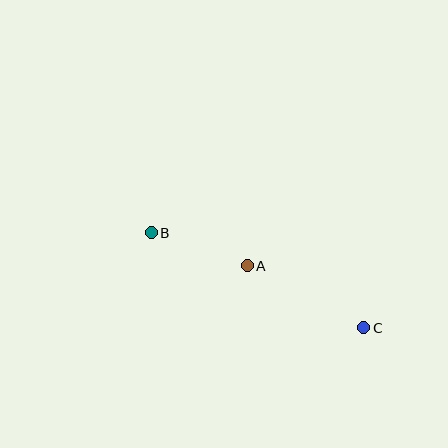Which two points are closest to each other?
Points A and B are closest to each other.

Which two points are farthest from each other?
Points B and C are farthest from each other.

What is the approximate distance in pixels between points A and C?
The distance between A and C is approximately 132 pixels.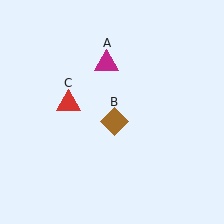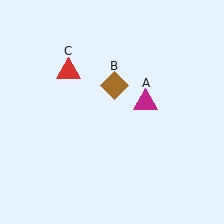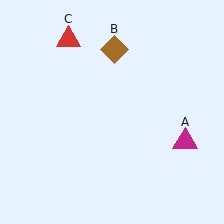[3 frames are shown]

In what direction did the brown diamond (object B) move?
The brown diamond (object B) moved up.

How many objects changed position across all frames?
3 objects changed position: magenta triangle (object A), brown diamond (object B), red triangle (object C).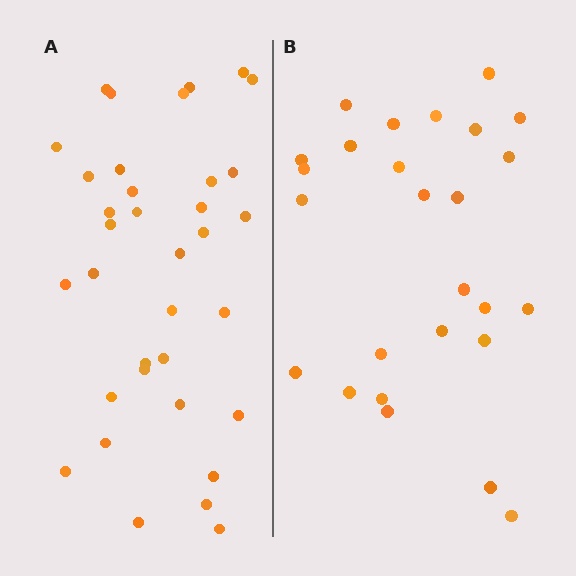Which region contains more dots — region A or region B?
Region A (the left region) has more dots.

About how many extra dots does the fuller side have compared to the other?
Region A has roughly 8 or so more dots than region B.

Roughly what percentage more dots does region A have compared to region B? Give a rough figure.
About 35% more.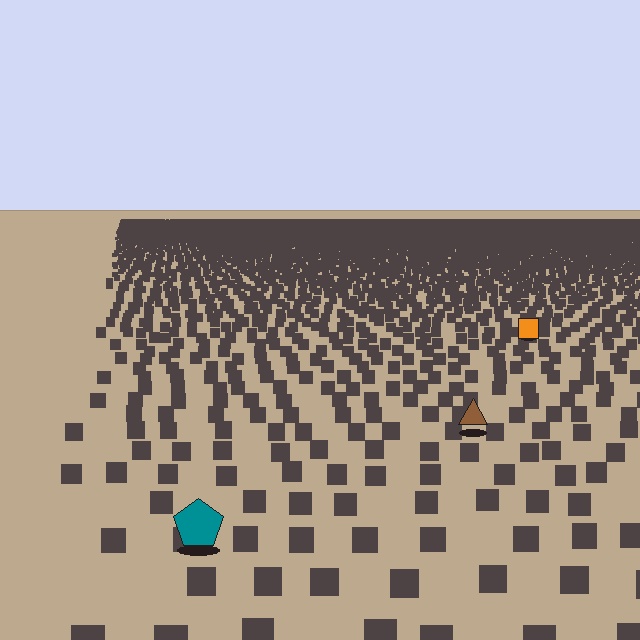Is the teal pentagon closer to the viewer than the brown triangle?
Yes. The teal pentagon is closer — you can tell from the texture gradient: the ground texture is coarser near it.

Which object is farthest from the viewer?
The orange square is farthest from the viewer. It appears smaller and the ground texture around it is denser.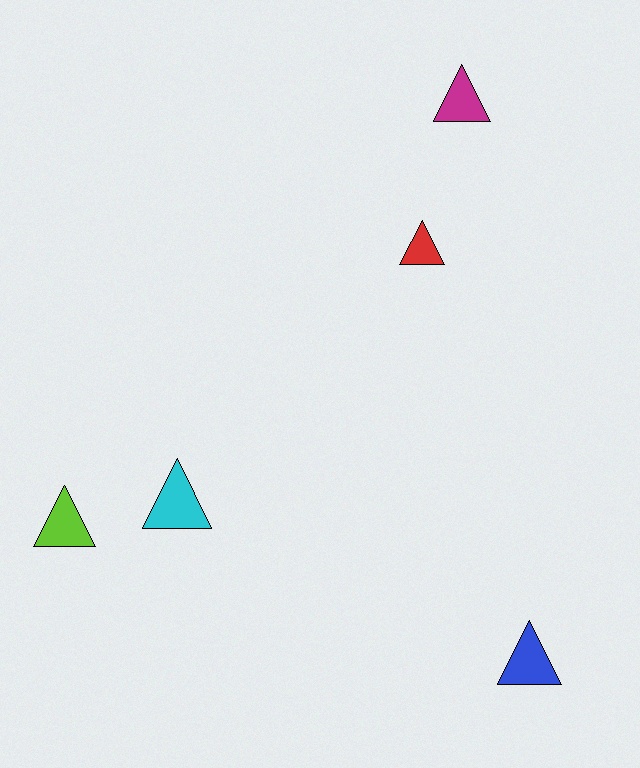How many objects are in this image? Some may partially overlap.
There are 5 objects.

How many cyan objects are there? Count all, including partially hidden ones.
There is 1 cyan object.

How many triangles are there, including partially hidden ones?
There are 5 triangles.